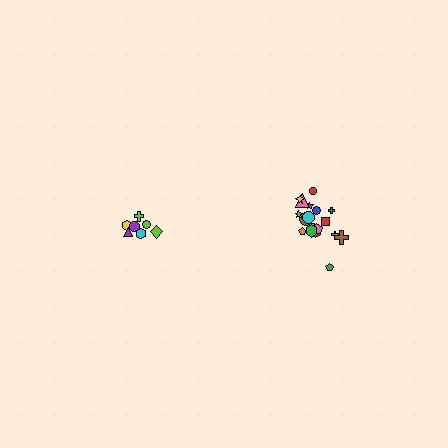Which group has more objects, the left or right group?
The right group.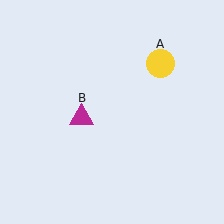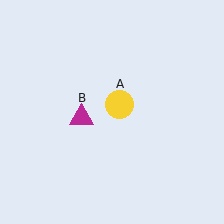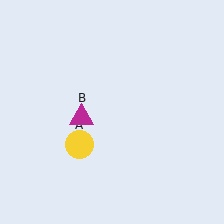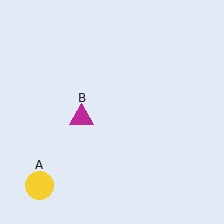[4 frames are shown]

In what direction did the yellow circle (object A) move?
The yellow circle (object A) moved down and to the left.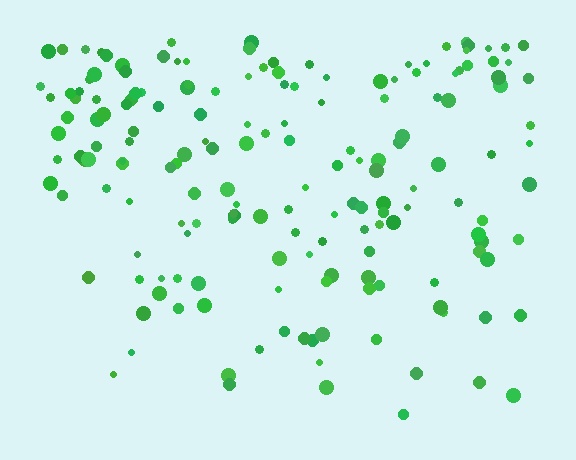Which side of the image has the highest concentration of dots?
The top.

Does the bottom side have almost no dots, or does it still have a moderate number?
Still a moderate number, just noticeably fewer than the top.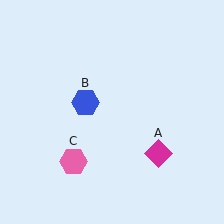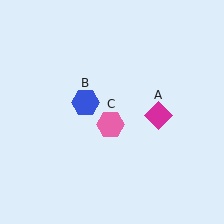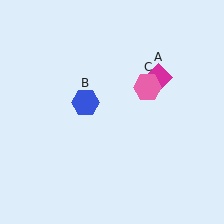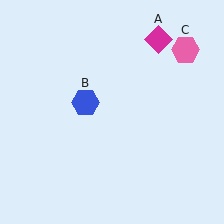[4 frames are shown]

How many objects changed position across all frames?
2 objects changed position: magenta diamond (object A), pink hexagon (object C).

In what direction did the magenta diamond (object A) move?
The magenta diamond (object A) moved up.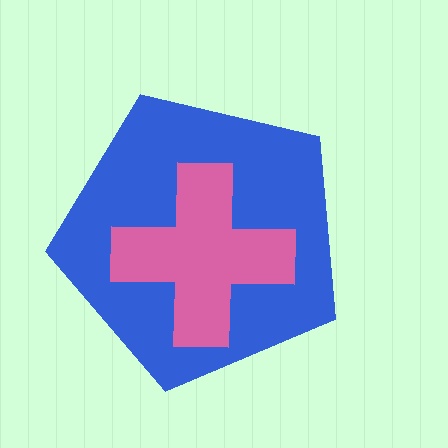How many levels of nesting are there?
2.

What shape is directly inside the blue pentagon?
The pink cross.